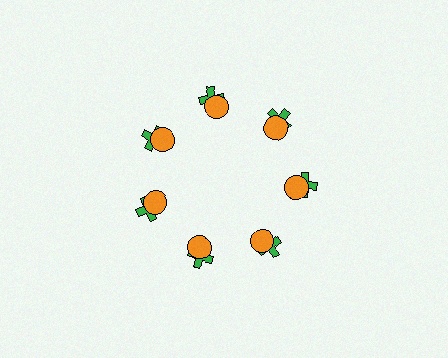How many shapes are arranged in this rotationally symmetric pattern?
There are 14 shapes, arranged in 7 groups of 2.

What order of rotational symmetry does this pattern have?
This pattern has 7-fold rotational symmetry.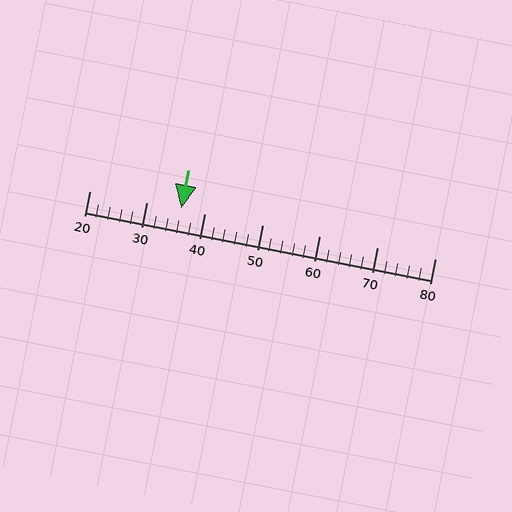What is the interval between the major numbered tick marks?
The major tick marks are spaced 10 units apart.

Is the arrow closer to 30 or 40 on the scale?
The arrow is closer to 40.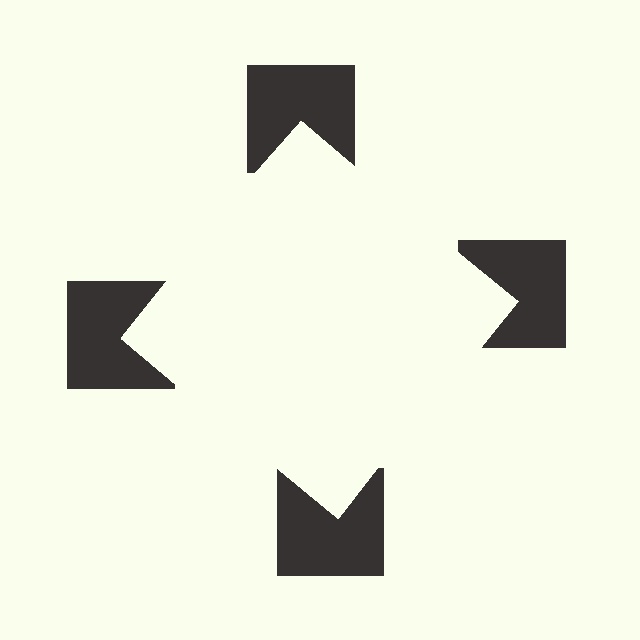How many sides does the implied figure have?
4 sides.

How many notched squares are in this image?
There are 4 — one at each vertex of the illusory square.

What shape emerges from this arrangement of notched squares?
An illusory square — its edges are inferred from the aligned wedge cuts in the notched squares, not physically drawn.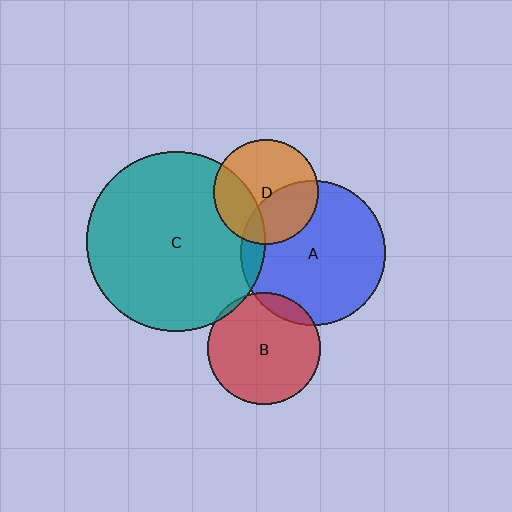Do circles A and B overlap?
Yes.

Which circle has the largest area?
Circle C (teal).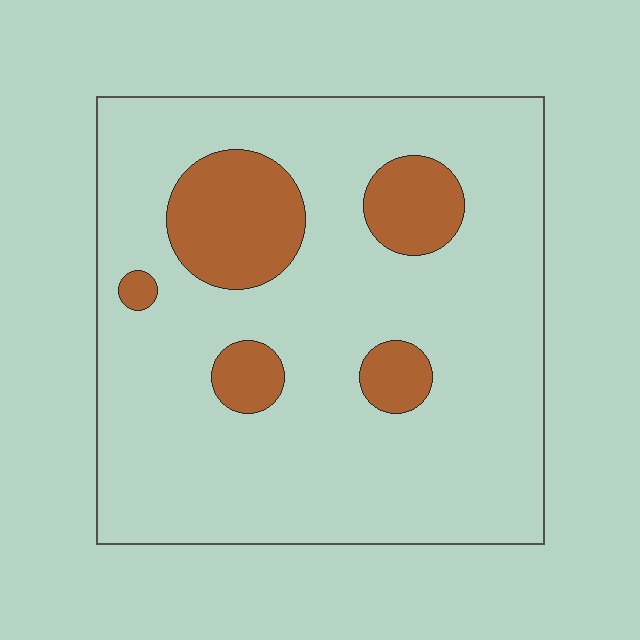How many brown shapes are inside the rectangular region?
5.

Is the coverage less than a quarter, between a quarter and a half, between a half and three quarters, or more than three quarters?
Less than a quarter.